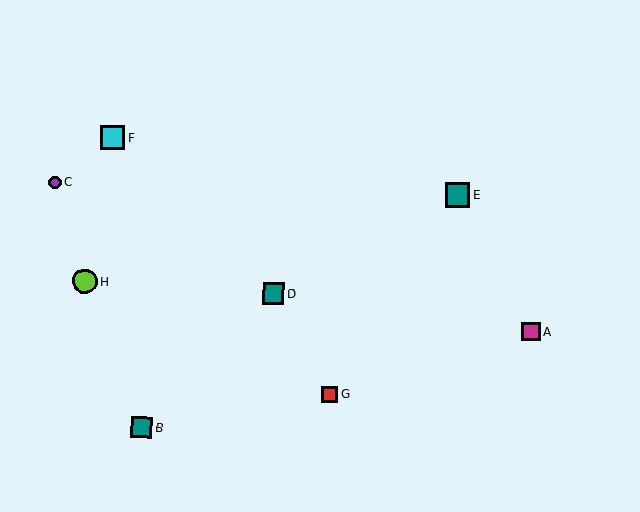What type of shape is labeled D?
Shape D is a teal square.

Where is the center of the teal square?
The center of the teal square is at (457, 195).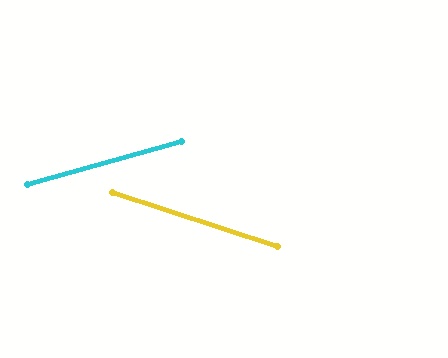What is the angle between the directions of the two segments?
Approximately 34 degrees.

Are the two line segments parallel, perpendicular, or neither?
Neither parallel nor perpendicular — they differ by about 34°.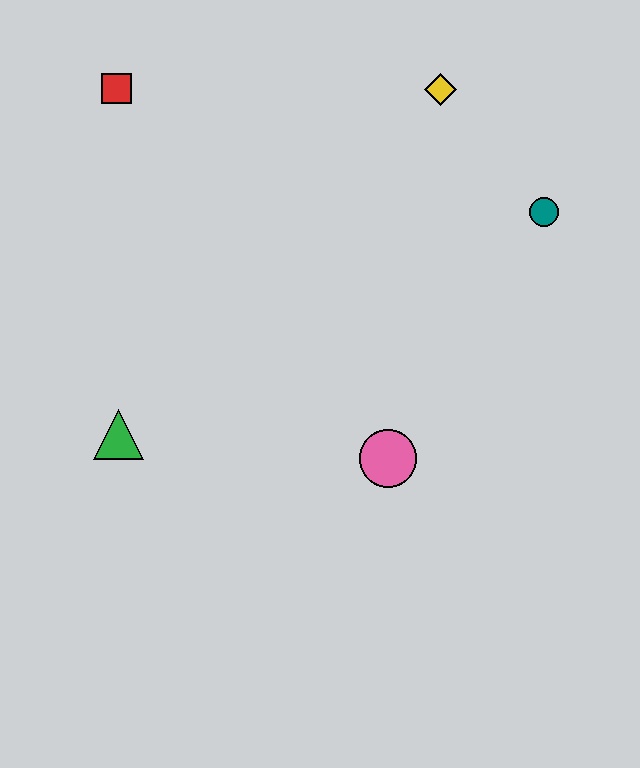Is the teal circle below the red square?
Yes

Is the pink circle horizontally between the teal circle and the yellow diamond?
No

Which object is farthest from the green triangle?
The teal circle is farthest from the green triangle.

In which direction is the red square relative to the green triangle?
The red square is above the green triangle.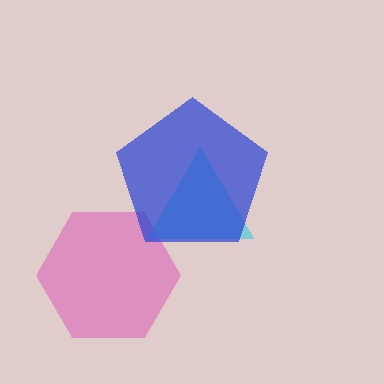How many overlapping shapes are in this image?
There are 3 overlapping shapes in the image.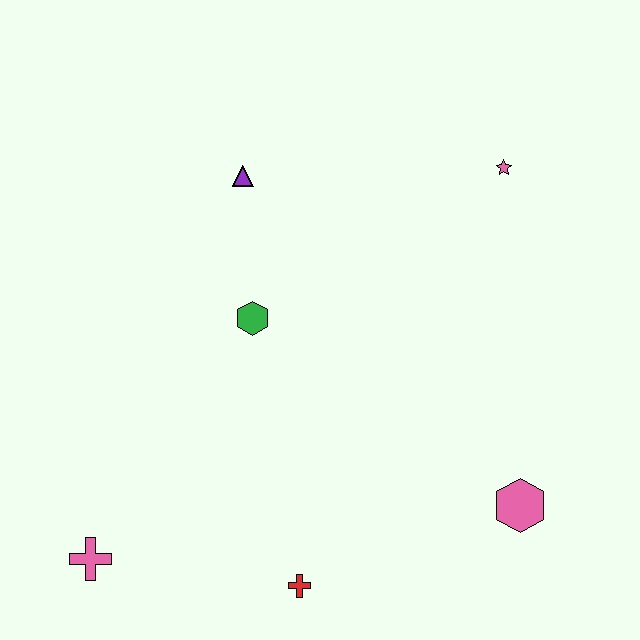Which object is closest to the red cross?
The pink cross is closest to the red cross.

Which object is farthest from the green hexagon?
The pink hexagon is farthest from the green hexagon.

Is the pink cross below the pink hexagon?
Yes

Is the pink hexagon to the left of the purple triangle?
No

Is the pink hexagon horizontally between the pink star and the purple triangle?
No